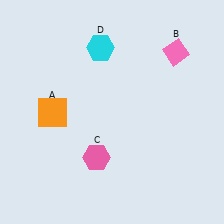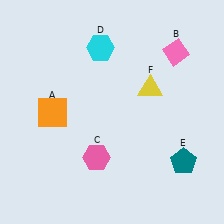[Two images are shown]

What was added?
A teal pentagon (E), a yellow triangle (F) were added in Image 2.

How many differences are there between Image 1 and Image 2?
There are 2 differences between the two images.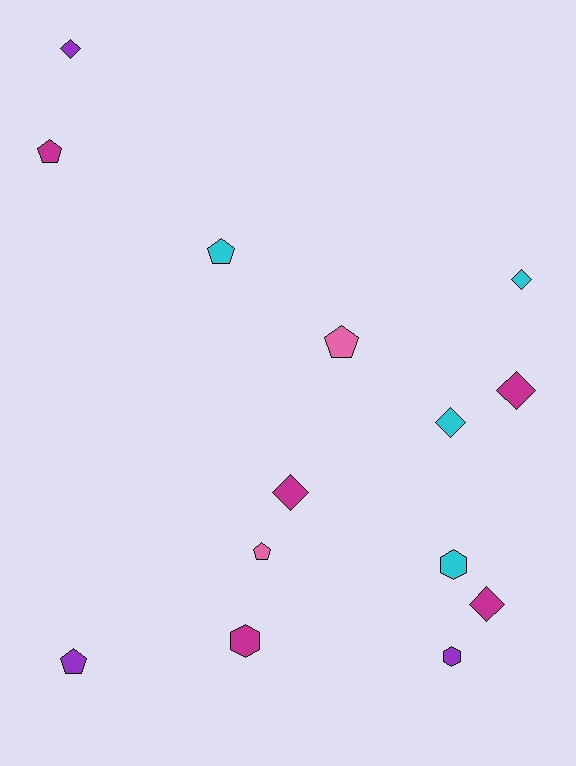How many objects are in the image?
There are 14 objects.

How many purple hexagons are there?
There is 1 purple hexagon.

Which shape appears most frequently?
Diamond, with 6 objects.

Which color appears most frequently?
Magenta, with 5 objects.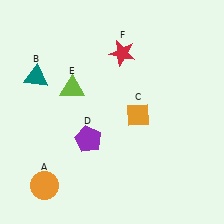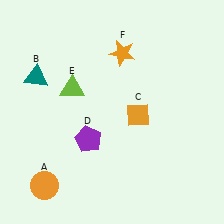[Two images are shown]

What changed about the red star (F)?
In Image 1, F is red. In Image 2, it changed to orange.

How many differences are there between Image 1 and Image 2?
There is 1 difference between the two images.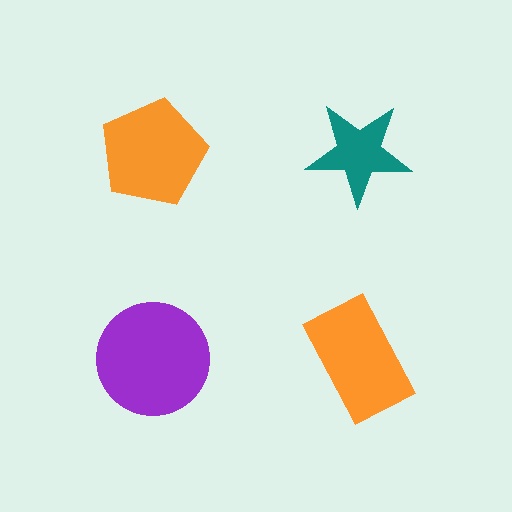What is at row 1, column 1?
An orange pentagon.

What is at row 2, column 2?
An orange rectangle.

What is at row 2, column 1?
A purple circle.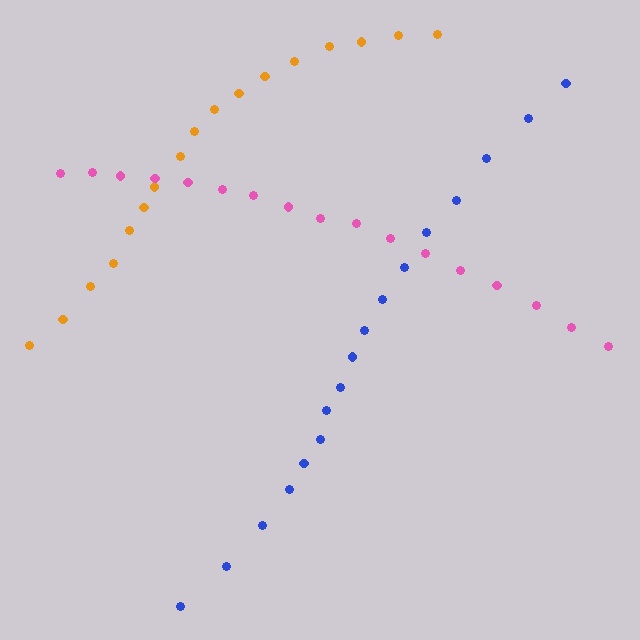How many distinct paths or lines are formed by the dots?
There are 3 distinct paths.